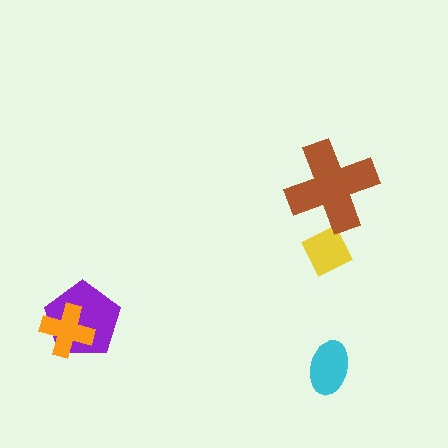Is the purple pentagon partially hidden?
Yes, it is partially covered by another shape.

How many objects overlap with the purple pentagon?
1 object overlaps with the purple pentagon.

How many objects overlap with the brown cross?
1 object overlaps with the brown cross.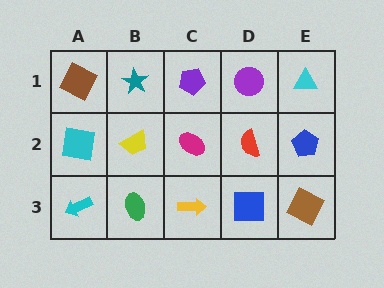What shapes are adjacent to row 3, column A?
A cyan square (row 2, column A), a green ellipse (row 3, column B).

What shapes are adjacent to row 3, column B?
A yellow trapezoid (row 2, column B), a cyan arrow (row 3, column A), a yellow arrow (row 3, column C).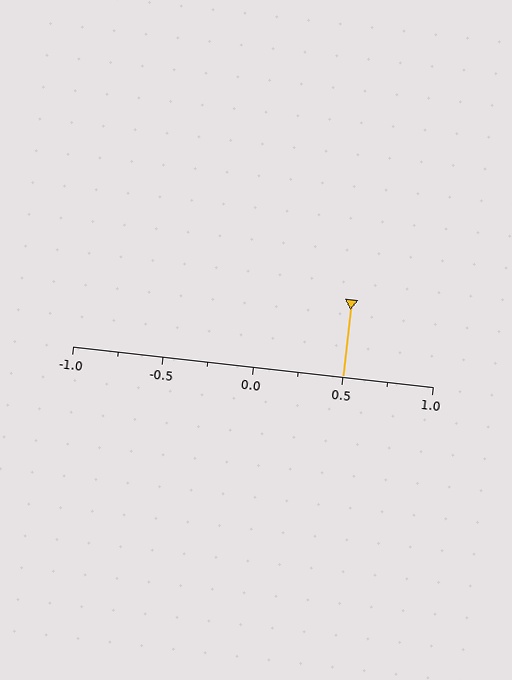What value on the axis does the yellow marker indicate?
The marker indicates approximately 0.5.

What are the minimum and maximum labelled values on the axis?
The axis runs from -1.0 to 1.0.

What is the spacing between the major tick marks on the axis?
The major ticks are spaced 0.5 apart.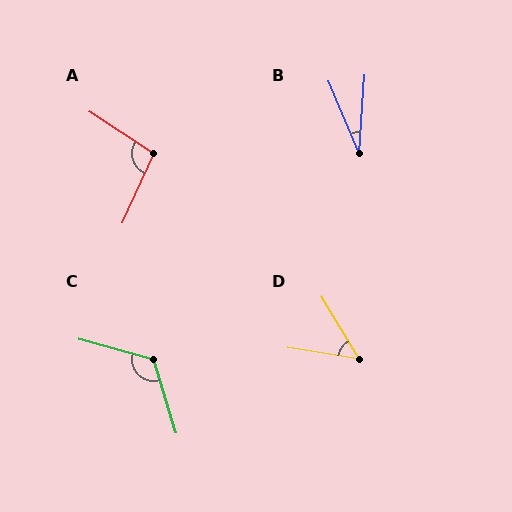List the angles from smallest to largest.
B (27°), D (50°), A (98°), C (122°).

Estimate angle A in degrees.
Approximately 98 degrees.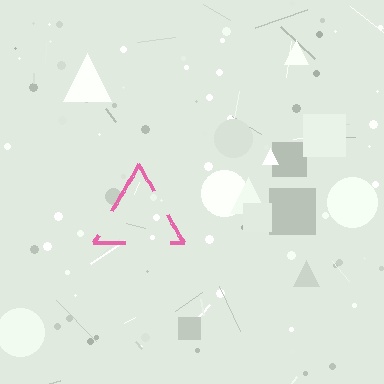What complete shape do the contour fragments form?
The contour fragments form a triangle.